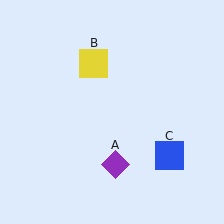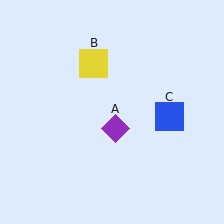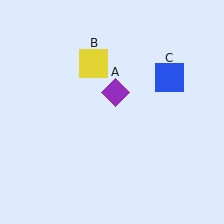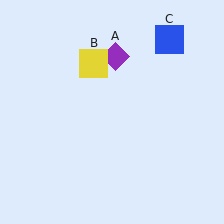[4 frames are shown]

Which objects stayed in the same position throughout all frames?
Yellow square (object B) remained stationary.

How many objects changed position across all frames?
2 objects changed position: purple diamond (object A), blue square (object C).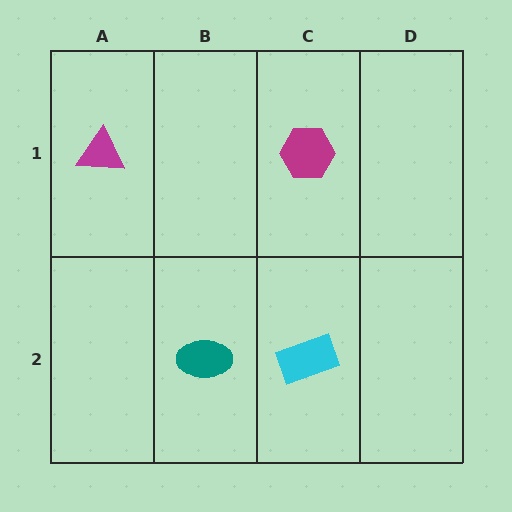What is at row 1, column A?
A magenta triangle.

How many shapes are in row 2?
2 shapes.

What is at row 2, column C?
A cyan rectangle.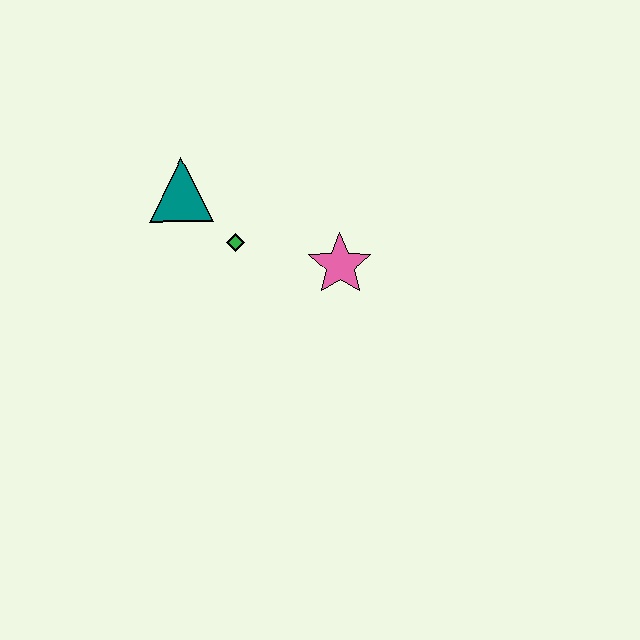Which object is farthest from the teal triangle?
The pink star is farthest from the teal triangle.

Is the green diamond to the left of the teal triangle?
No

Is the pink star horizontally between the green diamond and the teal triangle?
No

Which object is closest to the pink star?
The green diamond is closest to the pink star.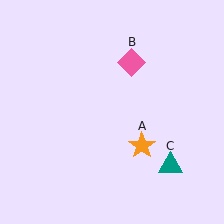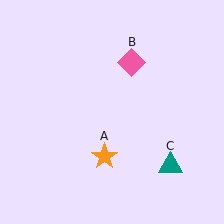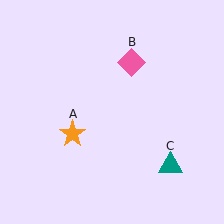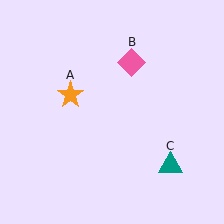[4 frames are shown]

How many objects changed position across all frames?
1 object changed position: orange star (object A).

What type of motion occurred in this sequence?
The orange star (object A) rotated clockwise around the center of the scene.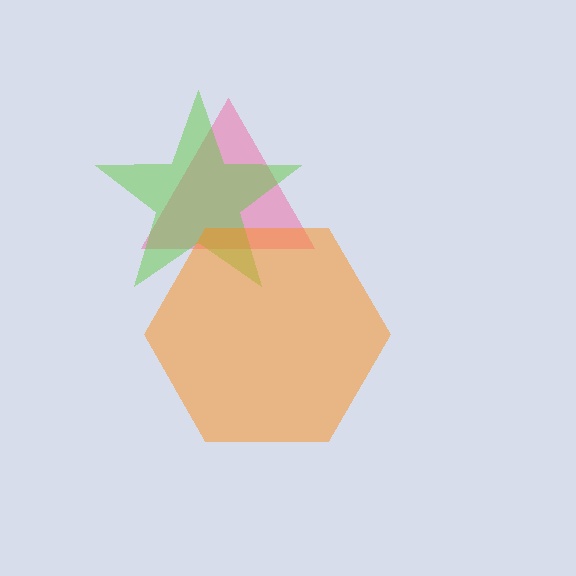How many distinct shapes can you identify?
There are 3 distinct shapes: a pink triangle, a lime star, an orange hexagon.